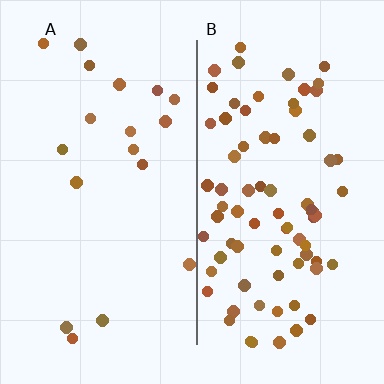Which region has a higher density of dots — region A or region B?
B (the right).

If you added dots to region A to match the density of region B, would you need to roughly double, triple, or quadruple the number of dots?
Approximately quadruple.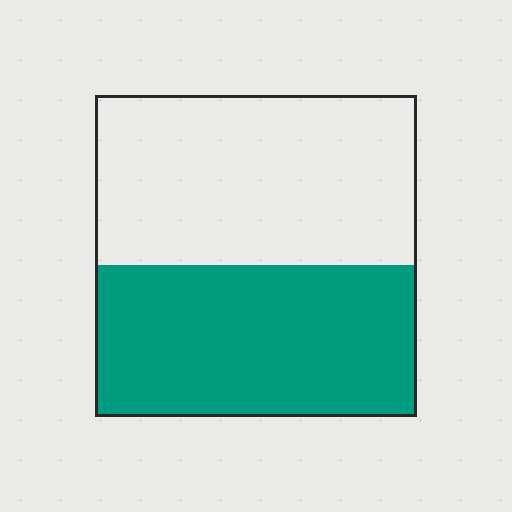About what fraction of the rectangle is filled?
About one half (1/2).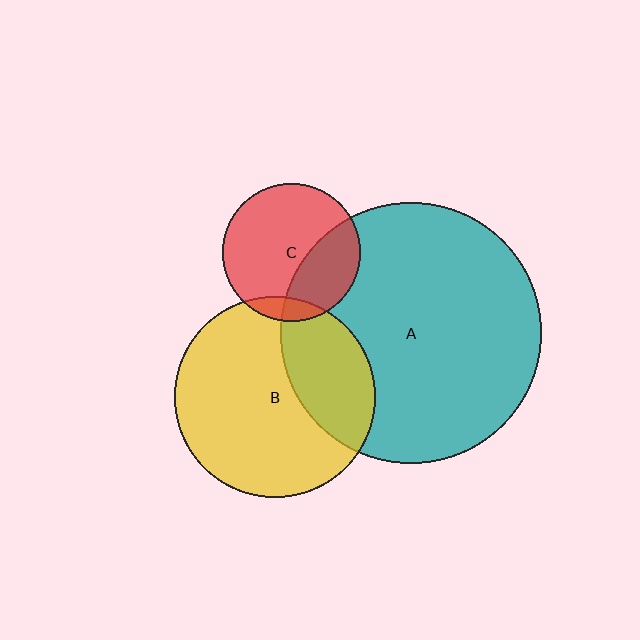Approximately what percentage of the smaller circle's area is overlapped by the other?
Approximately 10%.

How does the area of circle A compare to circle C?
Approximately 3.6 times.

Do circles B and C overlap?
Yes.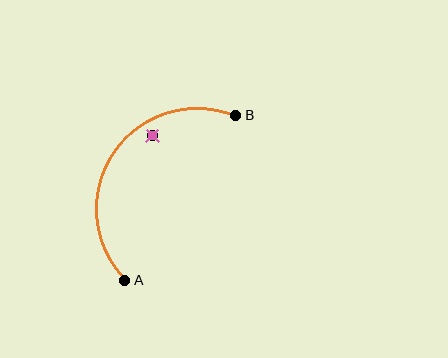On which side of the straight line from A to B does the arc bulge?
The arc bulges above and to the left of the straight line connecting A and B.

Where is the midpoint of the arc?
The arc midpoint is the point on the curve farthest from the straight line joining A and B. It sits above and to the left of that line.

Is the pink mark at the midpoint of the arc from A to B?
No — the pink mark does not lie on the arc at all. It sits slightly inside the curve.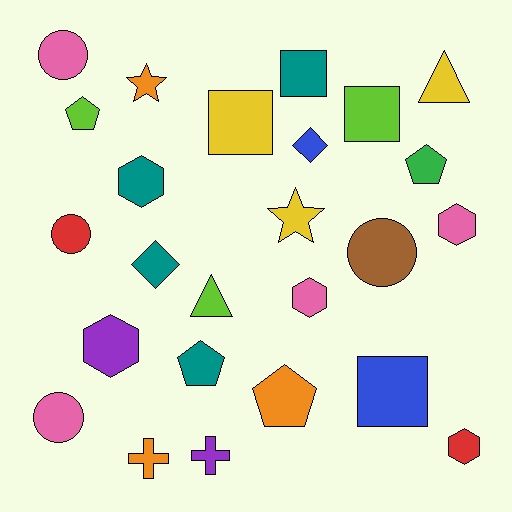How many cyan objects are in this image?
There are no cyan objects.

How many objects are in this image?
There are 25 objects.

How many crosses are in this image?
There are 2 crosses.